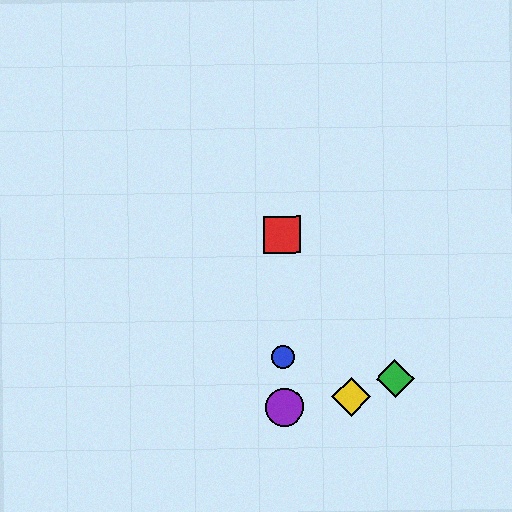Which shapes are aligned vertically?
The red square, the blue circle, the purple circle are aligned vertically.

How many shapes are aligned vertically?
3 shapes (the red square, the blue circle, the purple circle) are aligned vertically.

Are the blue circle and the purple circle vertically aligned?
Yes, both are at x≈284.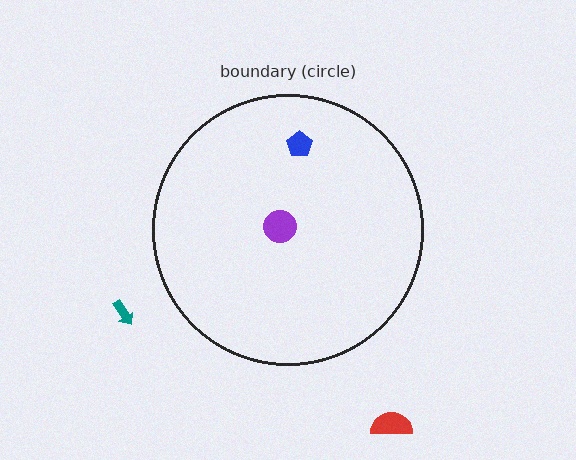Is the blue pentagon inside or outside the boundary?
Inside.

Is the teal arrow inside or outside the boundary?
Outside.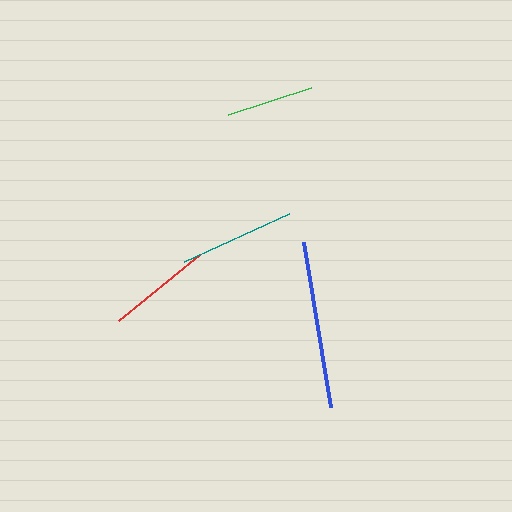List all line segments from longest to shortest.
From longest to shortest: blue, teal, red, green.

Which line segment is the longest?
The blue line is the longest at approximately 168 pixels.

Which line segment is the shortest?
The green line is the shortest at approximately 86 pixels.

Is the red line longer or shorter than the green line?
The red line is longer than the green line.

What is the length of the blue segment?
The blue segment is approximately 168 pixels long.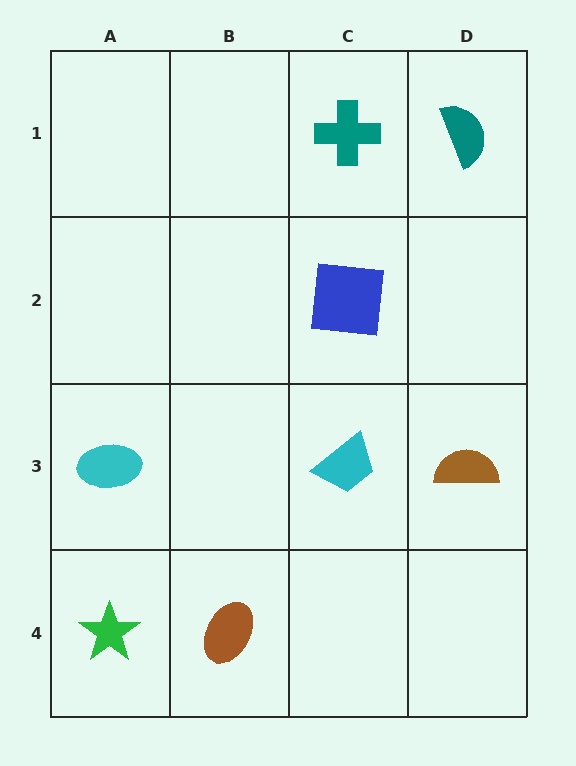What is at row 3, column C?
A cyan trapezoid.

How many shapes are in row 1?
2 shapes.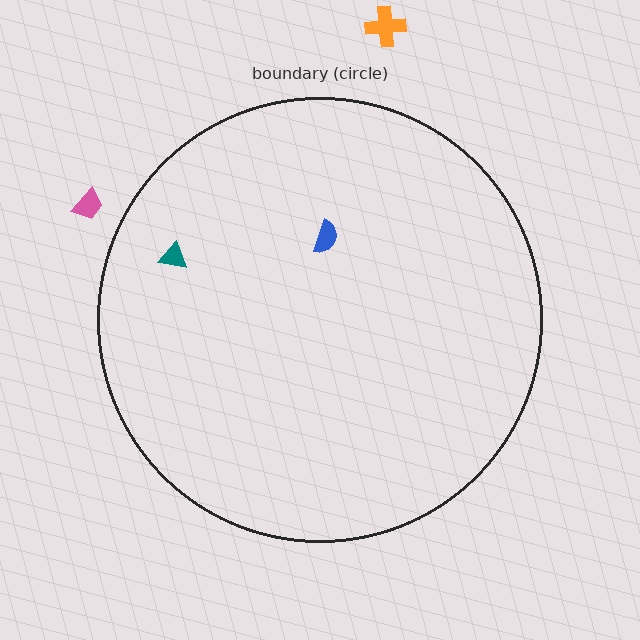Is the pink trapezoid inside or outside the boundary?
Outside.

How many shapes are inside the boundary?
2 inside, 2 outside.